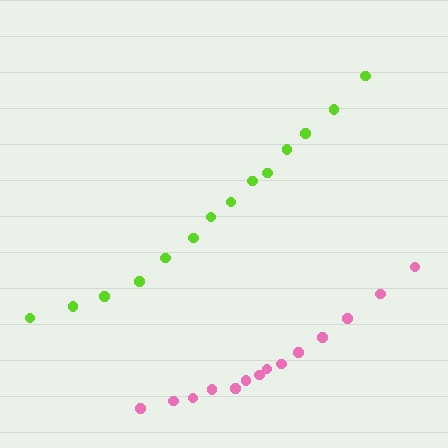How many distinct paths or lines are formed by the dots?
There are 2 distinct paths.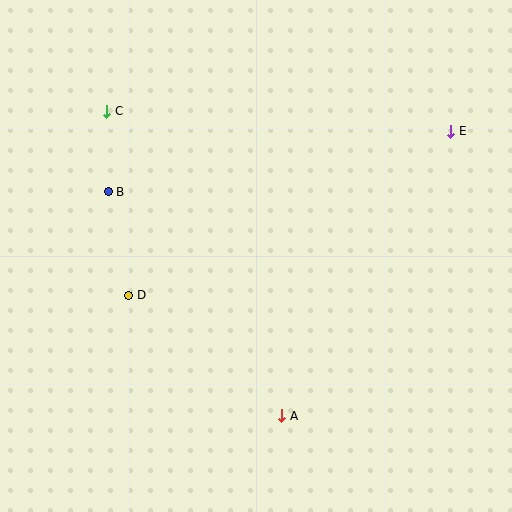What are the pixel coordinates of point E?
Point E is at (451, 131).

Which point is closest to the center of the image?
Point D at (129, 295) is closest to the center.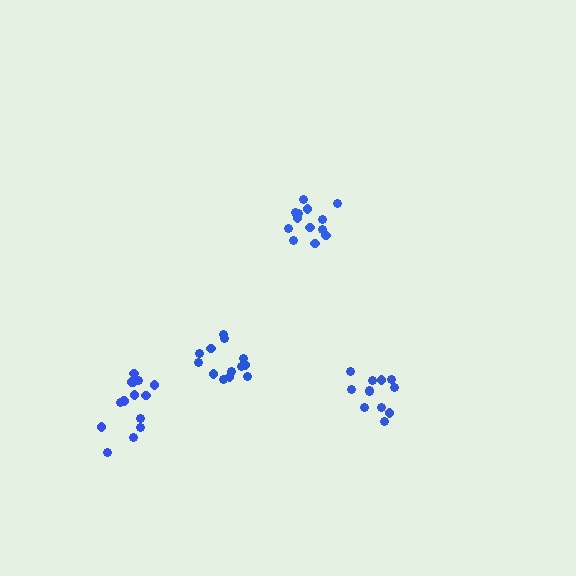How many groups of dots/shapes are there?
There are 4 groups.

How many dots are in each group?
Group 1: 12 dots, Group 2: 13 dots, Group 3: 13 dots, Group 4: 14 dots (52 total).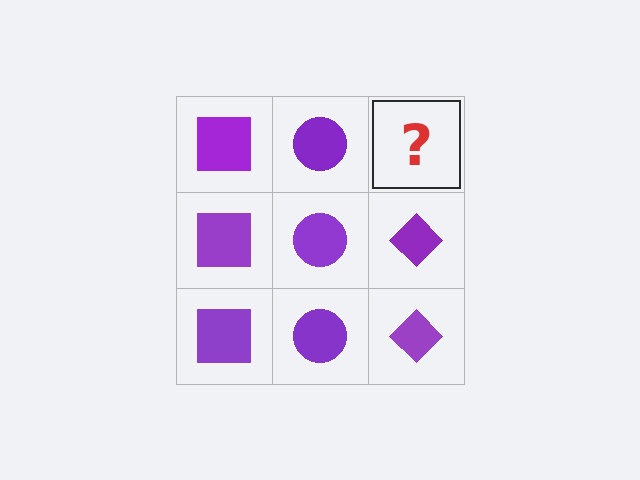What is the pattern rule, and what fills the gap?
The rule is that each column has a consistent shape. The gap should be filled with a purple diamond.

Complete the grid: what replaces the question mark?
The question mark should be replaced with a purple diamond.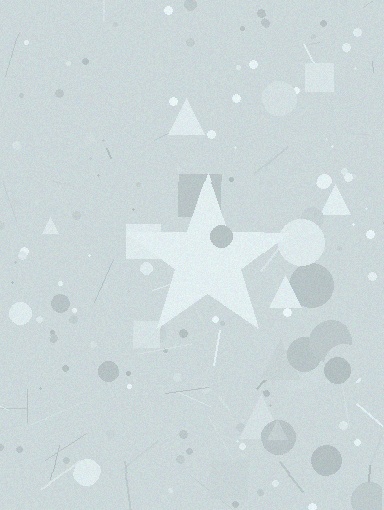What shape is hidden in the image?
A star is hidden in the image.